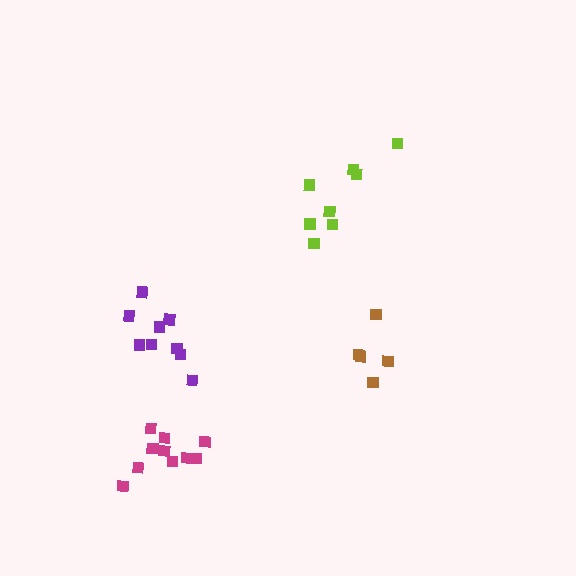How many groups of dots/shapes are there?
There are 4 groups.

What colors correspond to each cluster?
The clusters are colored: magenta, brown, purple, lime.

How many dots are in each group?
Group 1: 10 dots, Group 2: 5 dots, Group 3: 9 dots, Group 4: 8 dots (32 total).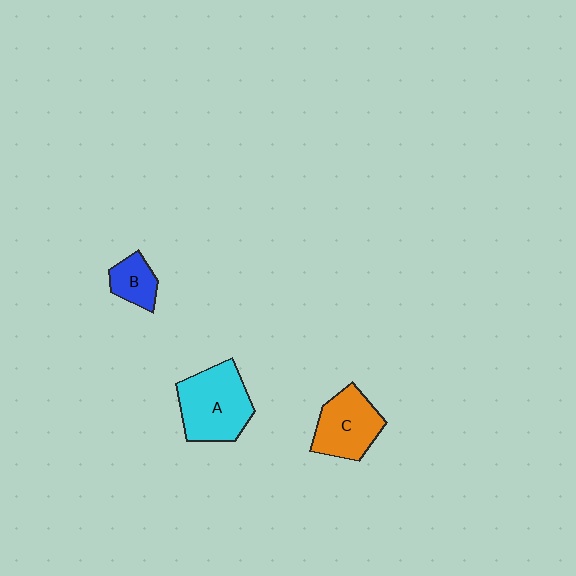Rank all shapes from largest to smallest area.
From largest to smallest: A (cyan), C (orange), B (blue).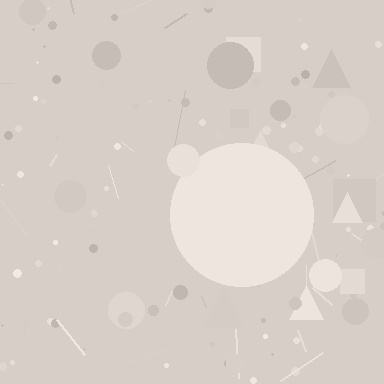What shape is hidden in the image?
A circle is hidden in the image.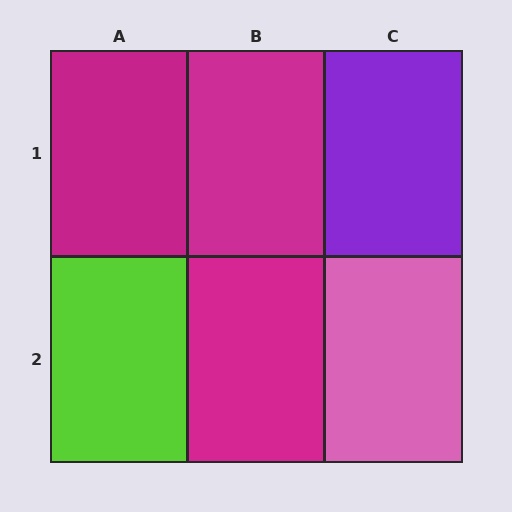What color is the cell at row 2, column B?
Magenta.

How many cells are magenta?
3 cells are magenta.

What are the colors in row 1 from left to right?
Magenta, magenta, purple.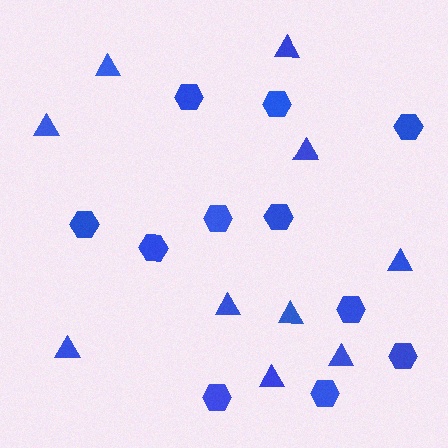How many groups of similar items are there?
There are 2 groups: one group of hexagons (11) and one group of triangles (10).